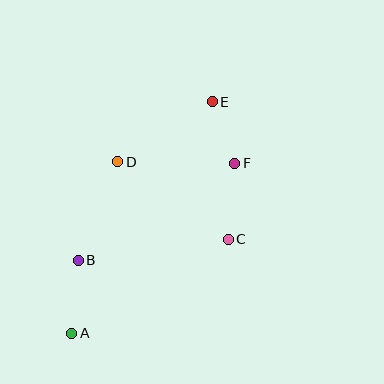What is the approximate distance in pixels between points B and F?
The distance between B and F is approximately 184 pixels.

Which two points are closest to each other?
Points E and F are closest to each other.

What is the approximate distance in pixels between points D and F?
The distance between D and F is approximately 117 pixels.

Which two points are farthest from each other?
Points A and E are farthest from each other.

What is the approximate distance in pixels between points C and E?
The distance between C and E is approximately 138 pixels.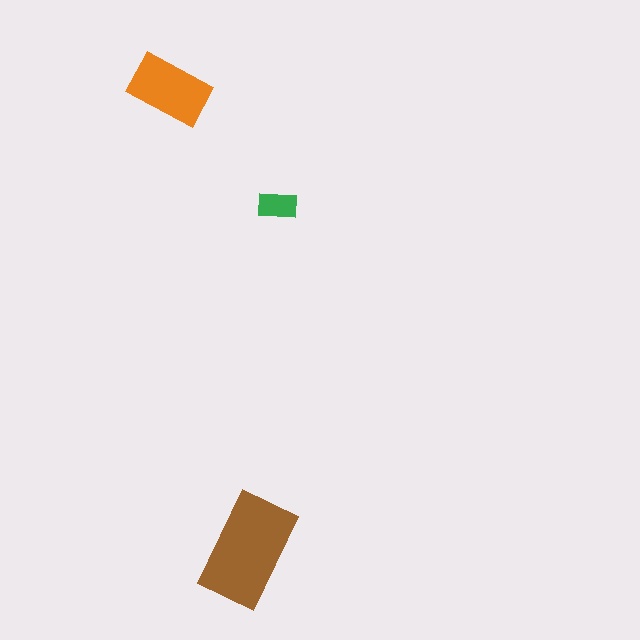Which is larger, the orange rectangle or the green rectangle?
The orange one.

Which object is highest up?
The orange rectangle is topmost.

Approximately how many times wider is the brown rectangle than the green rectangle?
About 3 times wider.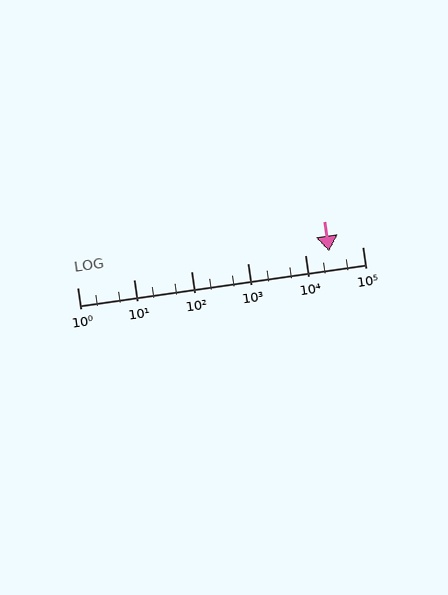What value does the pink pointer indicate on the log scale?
The pointer indicates approximately 26000.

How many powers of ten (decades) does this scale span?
The scale spans 5 decades, from 1 to 100000.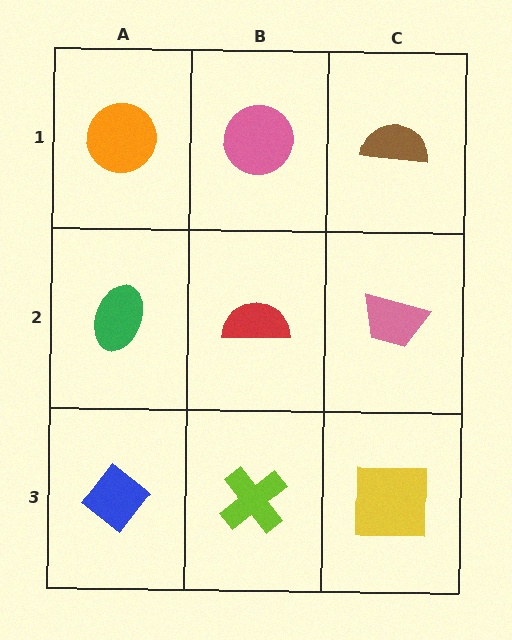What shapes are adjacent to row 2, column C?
A brown semicircle (row 1, column C), a yellow square (row 3, column C), a red semicircle (row 2, column B).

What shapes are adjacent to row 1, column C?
A pink trapezoid (row 2, column C), a pink circle (row 1, column B).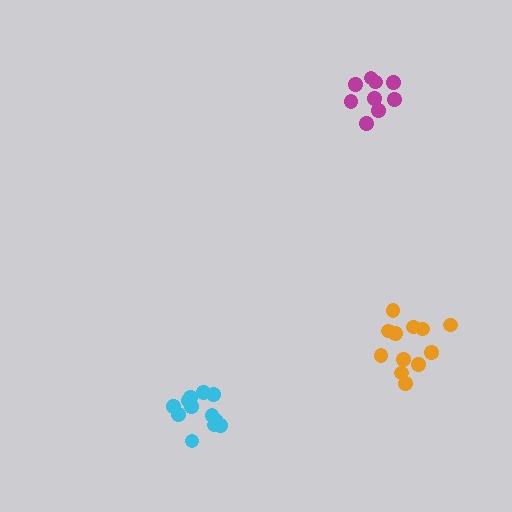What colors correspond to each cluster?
The clusters are colored: orange, magenta, cyan.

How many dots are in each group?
Group 1: 12 dots, Group 2: 9 dots, Group 3: 13 dots (34 total).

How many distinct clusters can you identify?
There are 3 distinct clusters.